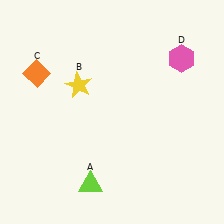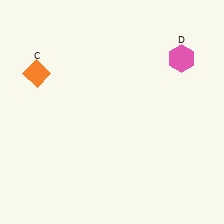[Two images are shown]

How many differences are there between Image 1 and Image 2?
There are 2 differences between the two images.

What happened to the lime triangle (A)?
The lime triangle (A) was removed in Image 2. It was in the bottom-left area of Image 1.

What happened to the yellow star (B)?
The yellow star (B) was removed in Image 2. It was in the top-left area of Image 1.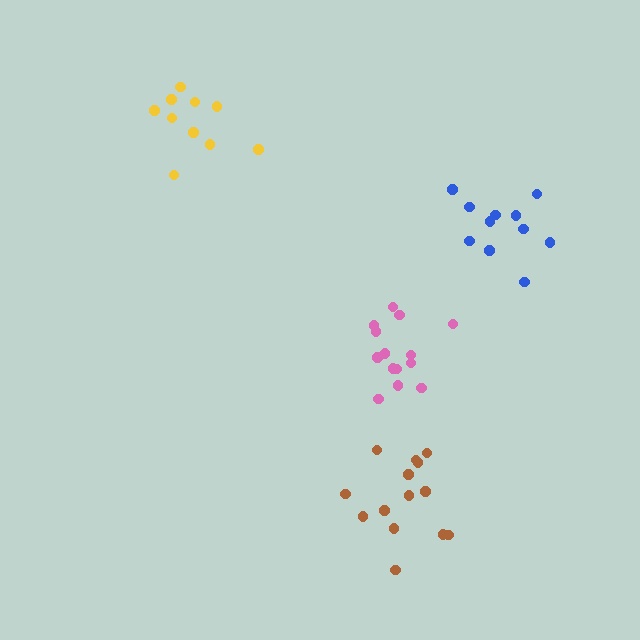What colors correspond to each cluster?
The clusters are colored: brown, pink, blue, yellow.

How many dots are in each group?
Group 1: 14 dots, Group 2: 14 dots, Group 3: 11 dots, Group 4: 10 dots (49 total).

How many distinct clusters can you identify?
There are 4 distinct clusters.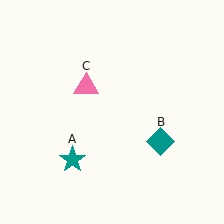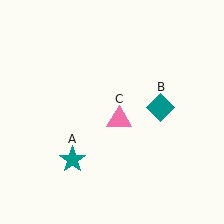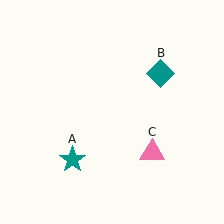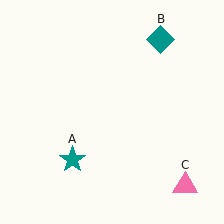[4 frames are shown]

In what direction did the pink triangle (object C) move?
The pink triangle (object C) moved down and to the right.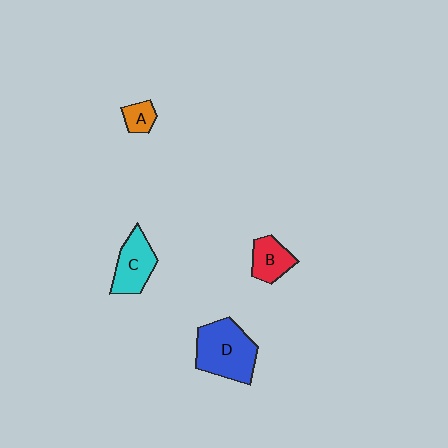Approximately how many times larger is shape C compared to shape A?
Approximately 2.3 times.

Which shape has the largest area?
Shape D (blue).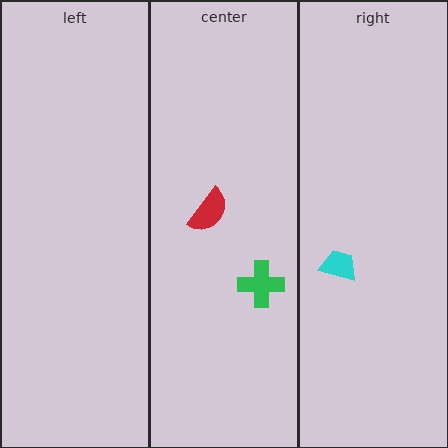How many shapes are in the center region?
2.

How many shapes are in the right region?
1.